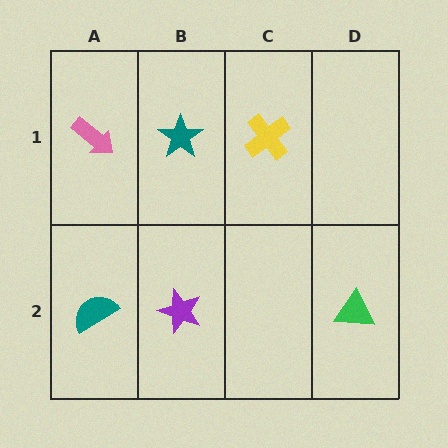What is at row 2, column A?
A teal semicircle.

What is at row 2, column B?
A purple star.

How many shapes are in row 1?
3 shapes.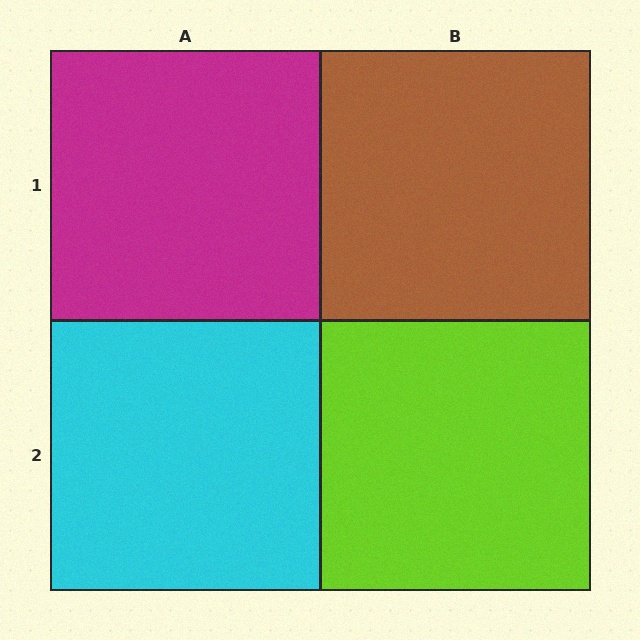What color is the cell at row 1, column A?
Magenta.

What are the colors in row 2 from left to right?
Cyan, lime.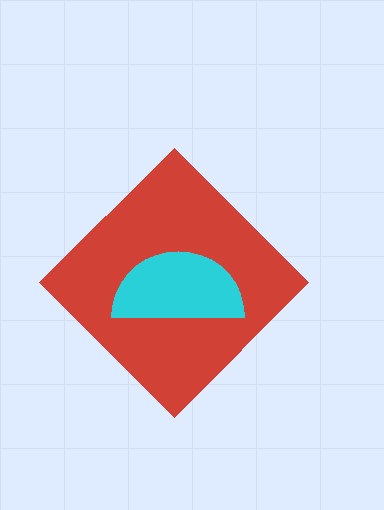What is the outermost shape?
The red diamond.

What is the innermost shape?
The cyan semicircle.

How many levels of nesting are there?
2.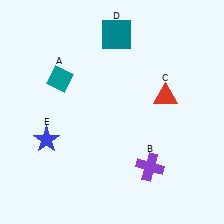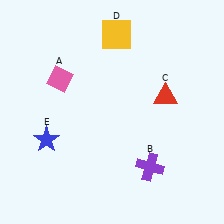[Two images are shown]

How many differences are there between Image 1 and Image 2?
There are 2 differences between the two images.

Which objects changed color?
A changed from teal to pink. D changed from teal to yellow.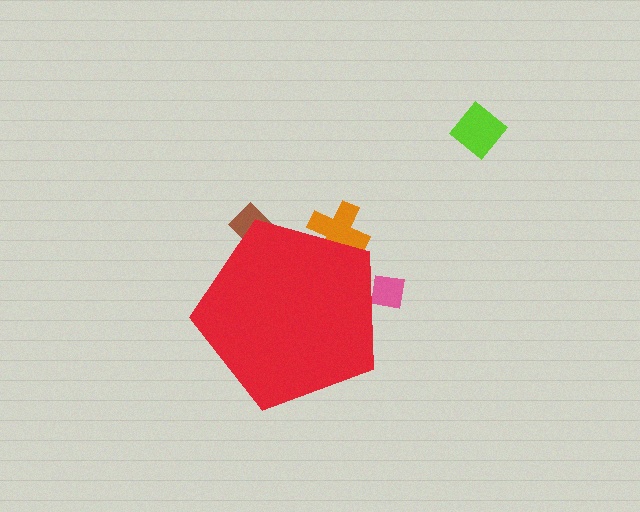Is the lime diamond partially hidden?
No, the lime diamond is fully visible.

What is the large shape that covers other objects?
A red pentagon.